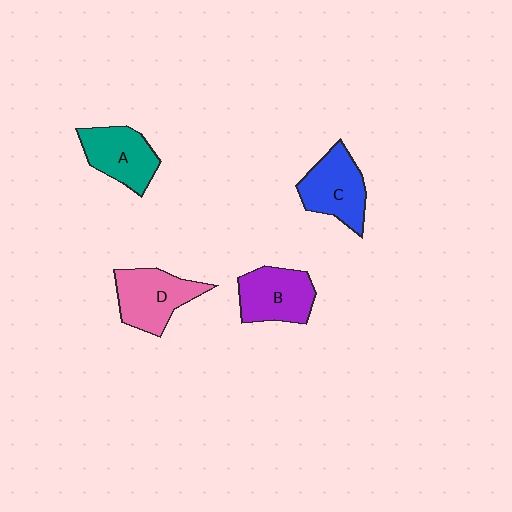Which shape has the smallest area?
Shape A (teal).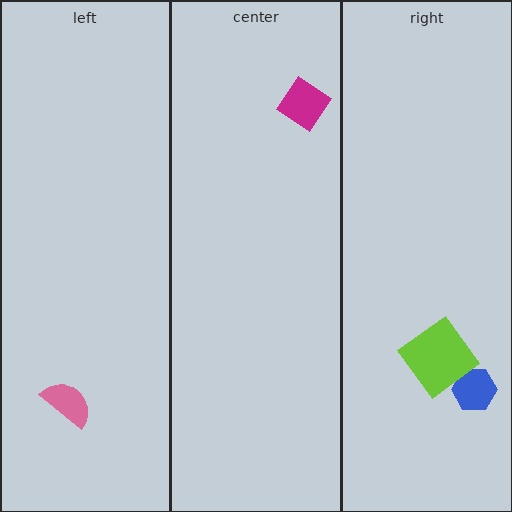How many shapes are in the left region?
1.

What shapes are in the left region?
The pink semicircle.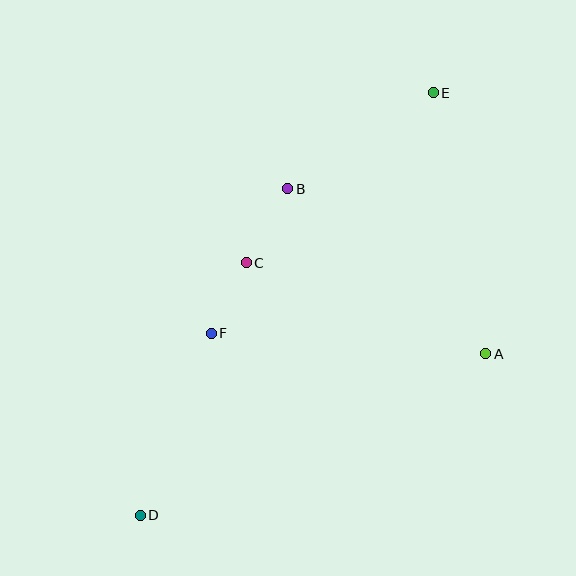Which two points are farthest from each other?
Points D and E are farthest from each other.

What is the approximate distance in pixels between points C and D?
The distance between C and D is approximately 274 pixels.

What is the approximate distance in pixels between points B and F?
The distance between B and F is approximately 164 pixels.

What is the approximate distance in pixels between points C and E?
The distance between C and E is approximately 253 pixels.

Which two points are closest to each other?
Points C and F are closest to each other.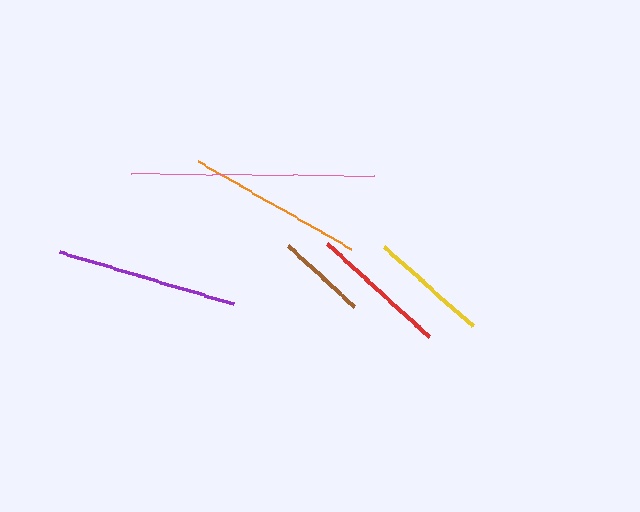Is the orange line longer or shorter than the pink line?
The pink line is longer than the orange line.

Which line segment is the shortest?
The brown line is the shortest at approximately 89 pixels.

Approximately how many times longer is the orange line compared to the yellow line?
The orange line is approximately 1.5 times the length of the yellow line.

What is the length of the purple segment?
The purple segment is approximately 181 pixels long.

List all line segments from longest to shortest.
From longest to shortest: pink, purple, orange, red, yellow, brown.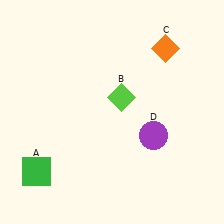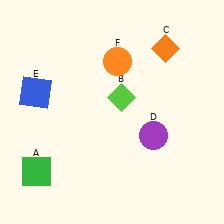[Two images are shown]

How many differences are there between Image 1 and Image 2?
There are 2 differences between the two images.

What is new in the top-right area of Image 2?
An orange circle (F) was added in the top-right area of Image 2.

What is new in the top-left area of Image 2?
A blue square (E) was added in the top-left area of Image 2.